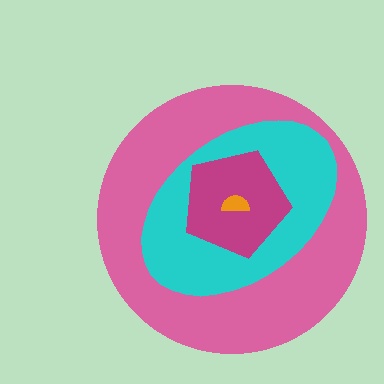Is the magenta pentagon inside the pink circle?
Yes.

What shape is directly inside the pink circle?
The cyan ellipse.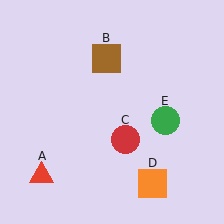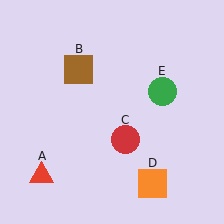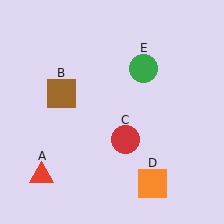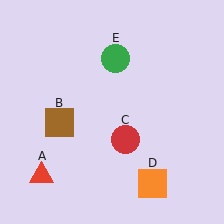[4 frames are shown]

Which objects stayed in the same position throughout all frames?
Red triangle (object A) and red circle (object C) and orange square (object D) remained stationary.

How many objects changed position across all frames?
2 objects changed position: brown square (object B), green circle (object E).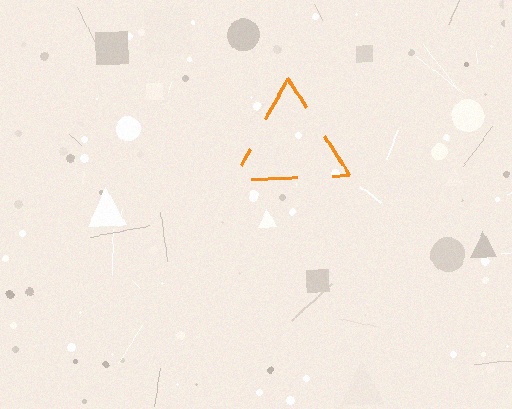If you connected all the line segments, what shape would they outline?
They would outline a triangle.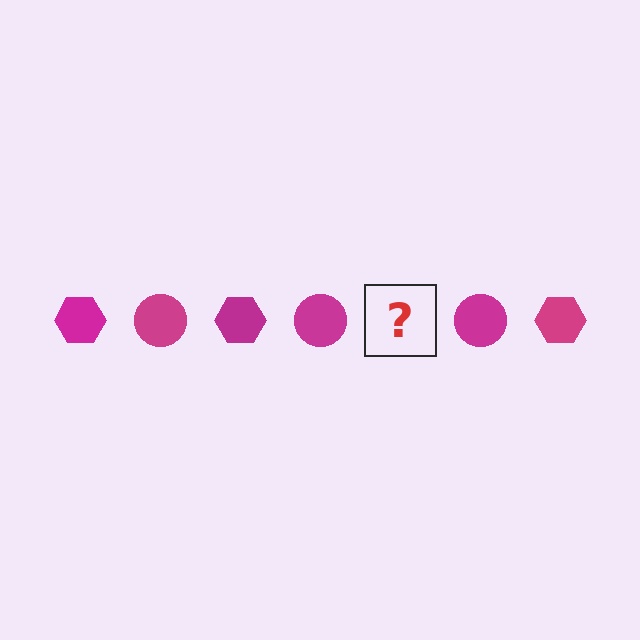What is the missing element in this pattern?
The missing element is a magenta hexagon.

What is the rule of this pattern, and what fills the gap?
The rule is that the pattern cycles through hexagon, circle shapes in magenta. The gap should be filled with a magenta hexagon.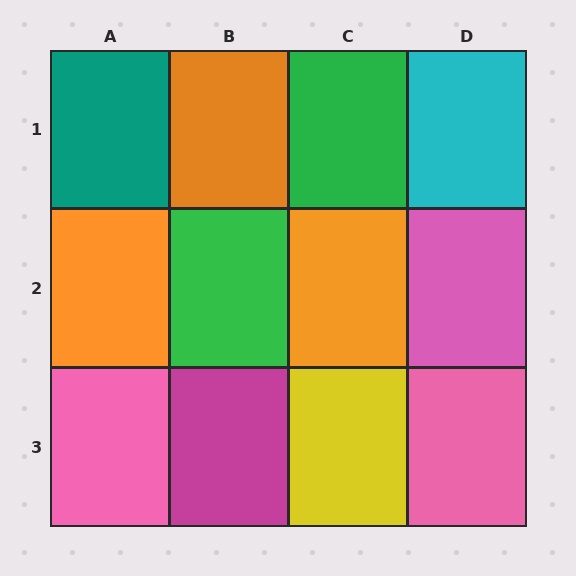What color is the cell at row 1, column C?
Green.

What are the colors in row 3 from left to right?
Pink, magenta, yellow, pink.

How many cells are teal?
1 cell is teal.